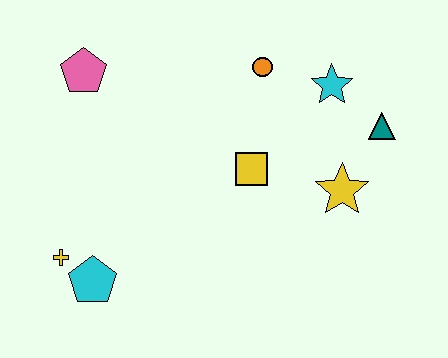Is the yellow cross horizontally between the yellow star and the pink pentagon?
No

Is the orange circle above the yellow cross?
Yes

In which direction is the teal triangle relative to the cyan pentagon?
The teal triangle is to the right of the cyan pentagon.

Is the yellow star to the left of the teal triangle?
Yes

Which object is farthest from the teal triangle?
The yellow cross is farthest from the teal triangle.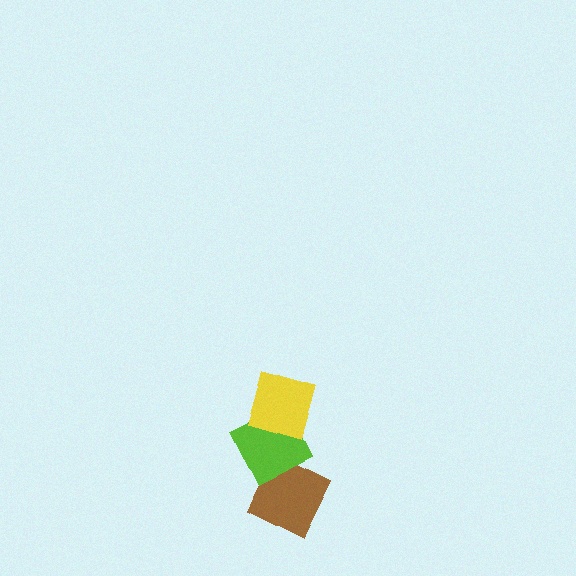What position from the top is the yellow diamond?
The yellow diamond is 1st from the top.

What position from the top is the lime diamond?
The lime diamond is 2nd from the top.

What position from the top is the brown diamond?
The brown diamond is 3rd from the top.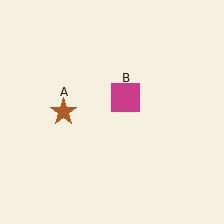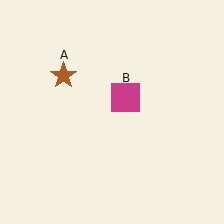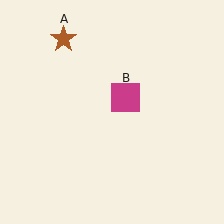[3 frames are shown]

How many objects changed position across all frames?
1 object changed position: brown star (object A).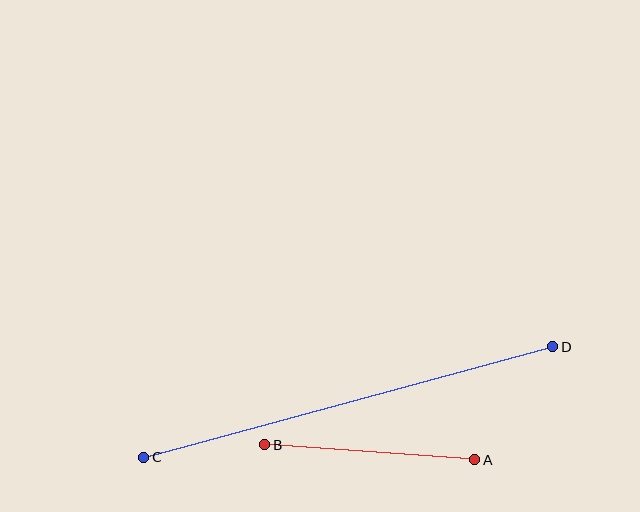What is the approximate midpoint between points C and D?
The midpoint is at approximately (348, 402) pixels.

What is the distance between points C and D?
The distance is approximately 424 pixels.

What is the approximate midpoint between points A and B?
The midpoint is at approximately (370, 452) pixels.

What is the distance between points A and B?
The distance is approximately 210 pixels.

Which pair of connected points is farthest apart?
Points C and D are farthest apart.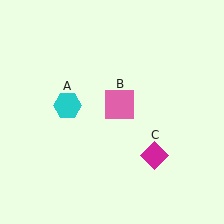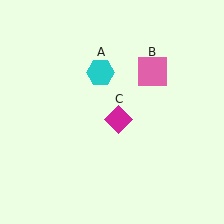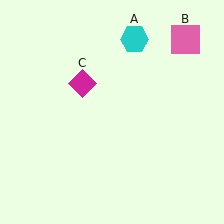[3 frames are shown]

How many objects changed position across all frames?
3 objects changed position: cyan hexagon (object A), pink square (object B), magenta diamond (object C).